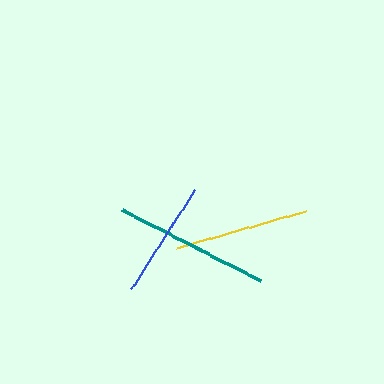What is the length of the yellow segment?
The yellow segment is approximately 134 pixels long.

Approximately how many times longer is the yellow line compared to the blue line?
The yellow line is approximately 1.1 times the length of the blue line.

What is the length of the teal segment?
The teal segment is approximately 156 pixels long.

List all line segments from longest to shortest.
From longest to shortest: teal, yellow, blue.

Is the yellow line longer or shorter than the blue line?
The yellow line is longer than the blue line.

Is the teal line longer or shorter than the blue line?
The teal line is longer than the blue line.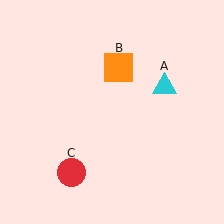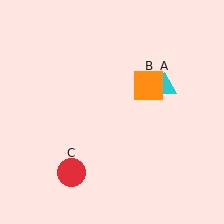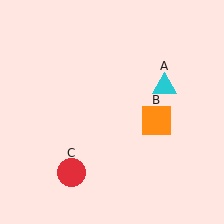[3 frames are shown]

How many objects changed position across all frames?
1 object changed position: orange square (object B).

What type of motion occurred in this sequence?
The orange square (object B) rotated clockwise around the center of the scene.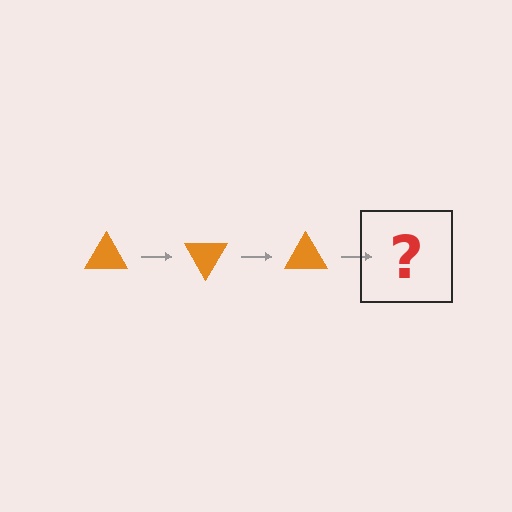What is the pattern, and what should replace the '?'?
The pattern is that the triangle rotates 60 degrees each step. The '?' should be an orange triangle rotated 180 degrees.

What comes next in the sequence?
The next element should be an orange triangle rotated 180 degrees.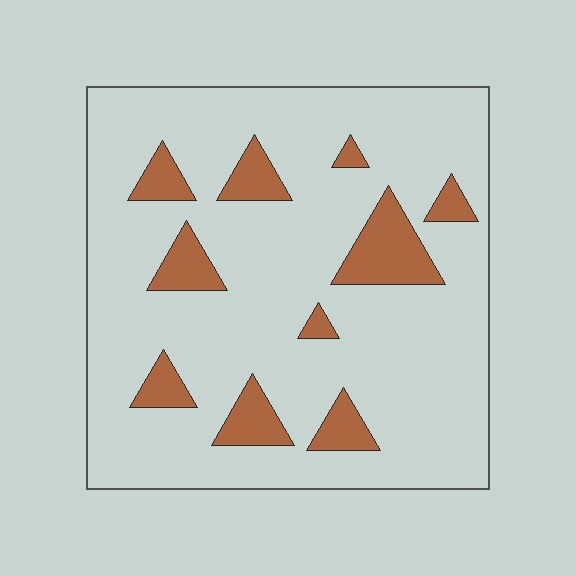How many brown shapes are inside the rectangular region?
10.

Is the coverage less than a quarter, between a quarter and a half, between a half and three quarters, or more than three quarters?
Less than a quarter.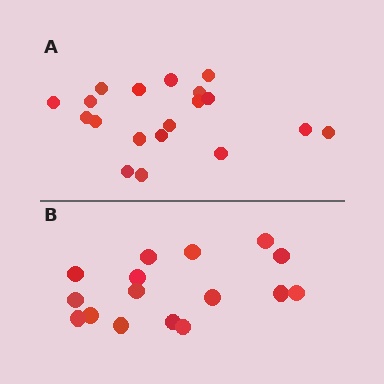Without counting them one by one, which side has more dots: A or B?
Region A (the top region) has more dots.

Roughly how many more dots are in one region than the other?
Region A has just a few more — roughly 2 or 3 more dots than region B.